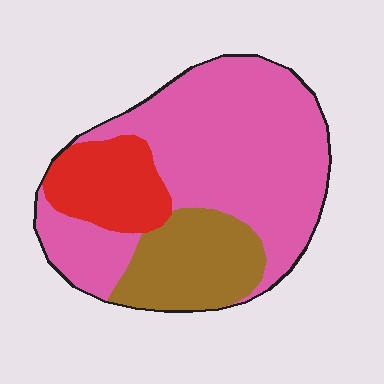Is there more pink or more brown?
Pink.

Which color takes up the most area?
Pink, at roughly 60%.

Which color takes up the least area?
Red, at roughly 15%.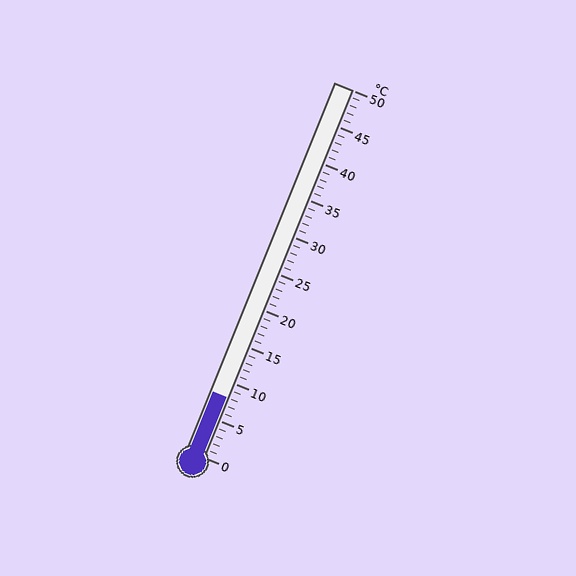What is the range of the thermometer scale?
The thermometer scale ranges from 0°C to 50°C.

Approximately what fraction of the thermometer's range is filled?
The thermometer is filled to approximately 15% of its range.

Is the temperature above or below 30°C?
The temperature is below 30°C.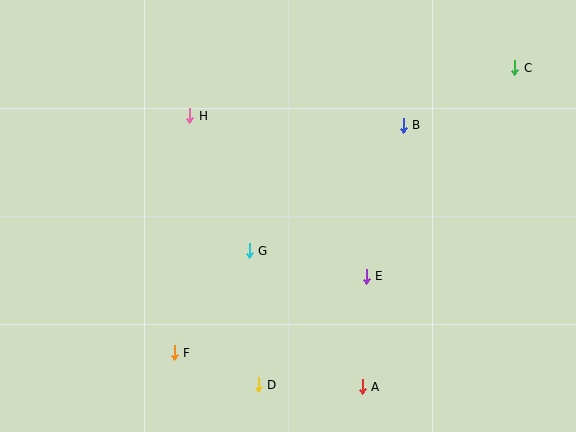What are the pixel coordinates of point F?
Point F is at (174, 353).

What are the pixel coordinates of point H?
Point H is at (190, 116).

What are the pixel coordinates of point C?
Point C is at (515, 68).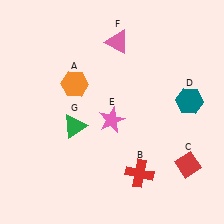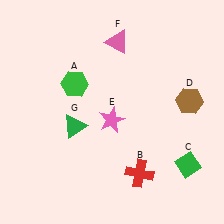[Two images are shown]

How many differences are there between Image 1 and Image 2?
There are 3 differences between the two images.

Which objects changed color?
A changed from orange to green. C changed from red to green. D changed from teal to brown.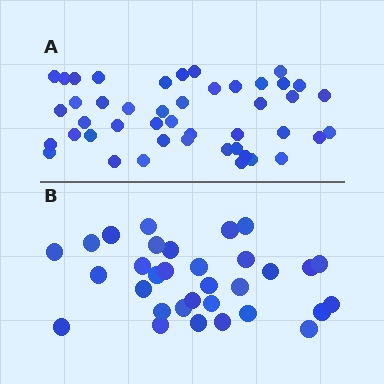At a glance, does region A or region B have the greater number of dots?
Region A (the top region) has more dots.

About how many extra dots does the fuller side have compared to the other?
Region A has approximately 15 more dots than region B.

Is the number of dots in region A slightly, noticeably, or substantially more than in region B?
Region A has noticeably more, but not dramatically so. The ratio is roughly 1.4 to 1.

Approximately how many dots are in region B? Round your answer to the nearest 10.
About 30 dots. (The exact count is 32, which rounds to 30.)